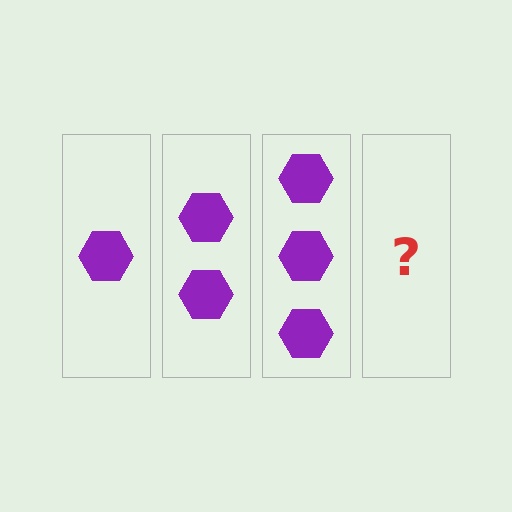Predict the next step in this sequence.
The next step is 4 hexagons.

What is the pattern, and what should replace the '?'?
The pattern is that each step adds one more hexagon. The '?' should be 4 hexagons.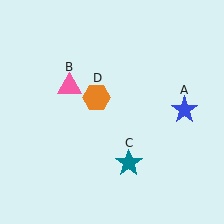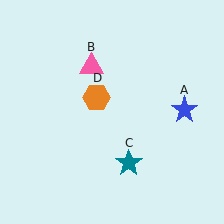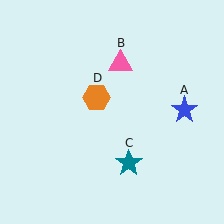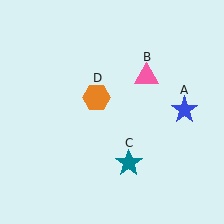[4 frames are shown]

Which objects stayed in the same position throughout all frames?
Blue star (object A) and teal star (object C) and orange hexagon (object D) remained stationary.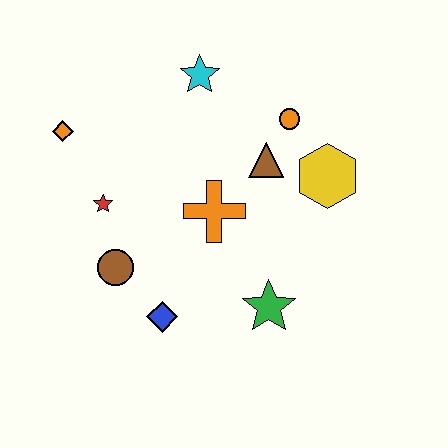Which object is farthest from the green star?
The orange diamond is farthest from the green star.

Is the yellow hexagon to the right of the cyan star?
Yes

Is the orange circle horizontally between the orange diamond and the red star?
No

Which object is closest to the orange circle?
The brown triangle is closest to the orange circle.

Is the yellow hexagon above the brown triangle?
No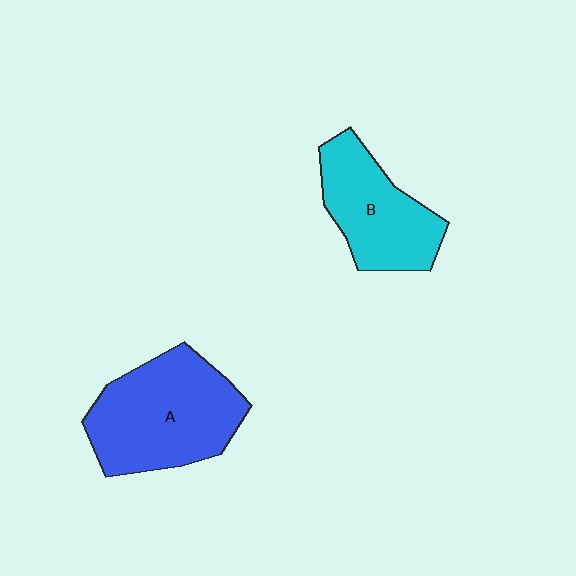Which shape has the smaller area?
Shape B (cyan).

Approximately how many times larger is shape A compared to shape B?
Approximately 1.4 times.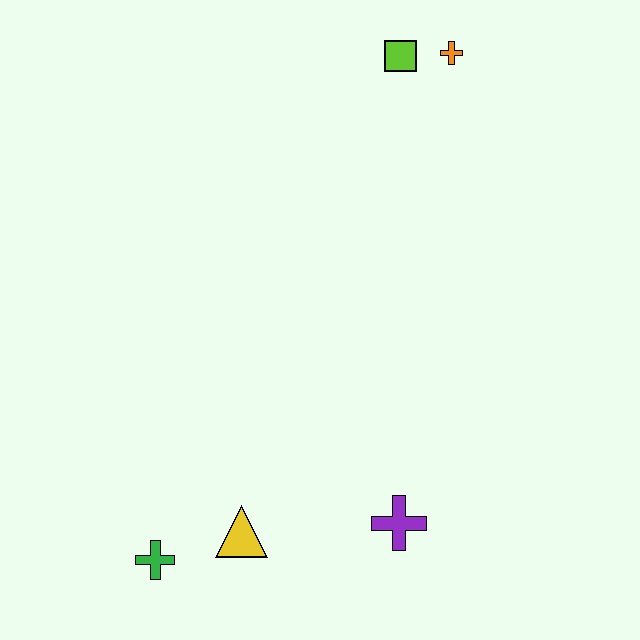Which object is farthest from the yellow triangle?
The orange cross is farthest from the yellow triangle.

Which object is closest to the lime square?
The orange cross is closest to the lime square.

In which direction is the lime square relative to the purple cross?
The lime square is above the purple cross.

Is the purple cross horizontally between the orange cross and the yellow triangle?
Yes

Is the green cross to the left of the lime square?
Yes